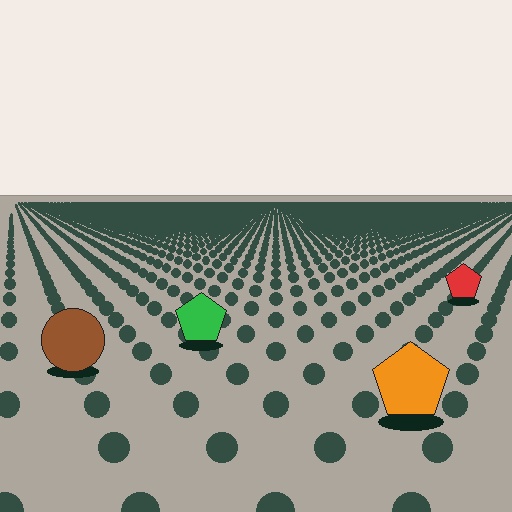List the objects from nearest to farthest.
From nearest to farthest: the orange pentagon, the brown circle, the green pentagon, the red pentagon.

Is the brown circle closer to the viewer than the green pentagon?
Yes. The brown circle is closer — you can tell from the texture gradient: the ground texture is coarser near it.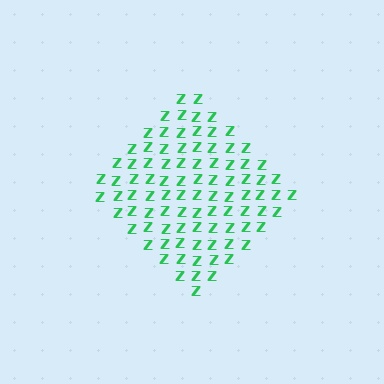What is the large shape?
The large shape is a diamond.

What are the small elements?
The small elements are letter Z's.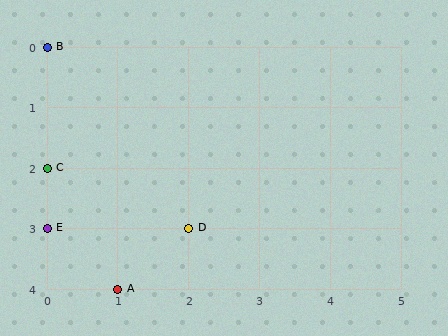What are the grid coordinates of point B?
Point B is at grid coordinates (0, 0).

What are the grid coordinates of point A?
Point A is at grid coordinates (1, 4).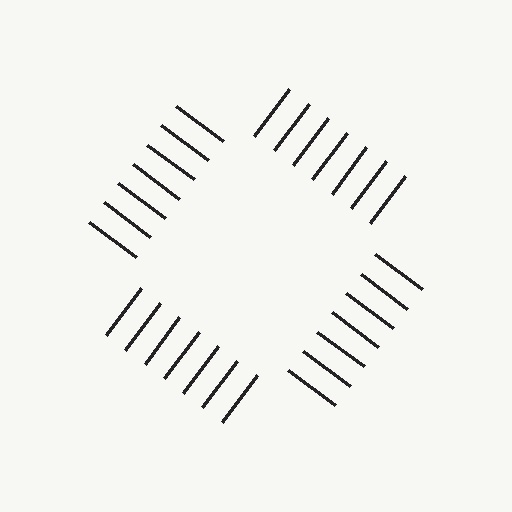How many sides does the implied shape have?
4 sides — the line-ends trace a square.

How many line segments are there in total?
28 — 7 along each of the 4 edges.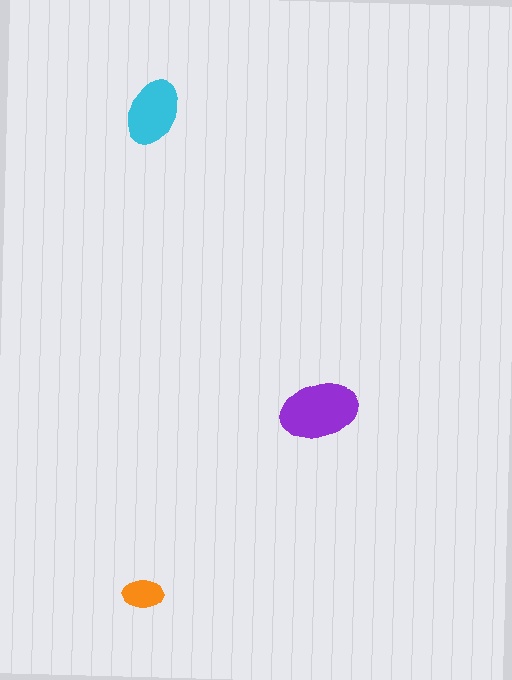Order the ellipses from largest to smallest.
the purple one, the cyan one, the orange one.